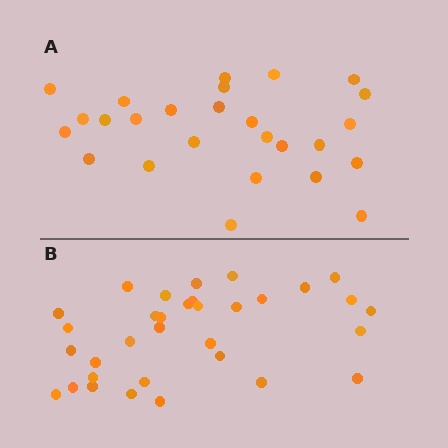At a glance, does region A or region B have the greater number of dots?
Region B (the bottom region) has more dots.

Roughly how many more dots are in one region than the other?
Region B has roughly 8 or so more dots than region A.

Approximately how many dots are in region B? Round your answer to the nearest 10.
About 30 dots. (The exact count is 33, which rounds to 30.)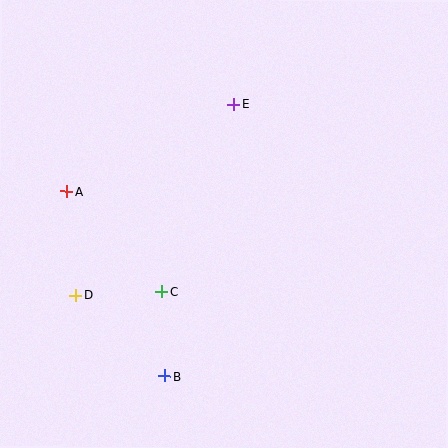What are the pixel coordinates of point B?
Point B is at (164, 376).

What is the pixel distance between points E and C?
The distance between E and C is 201 pixels.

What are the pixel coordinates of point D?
Point D is at (76, 295).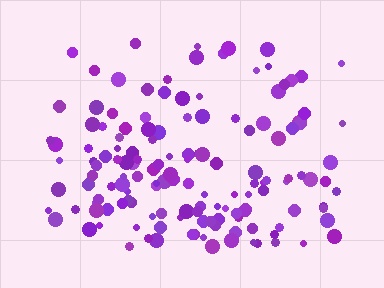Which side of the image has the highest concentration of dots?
The bottom.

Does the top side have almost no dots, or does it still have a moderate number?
Still a moderate number, just noticeably fewer than the bottom.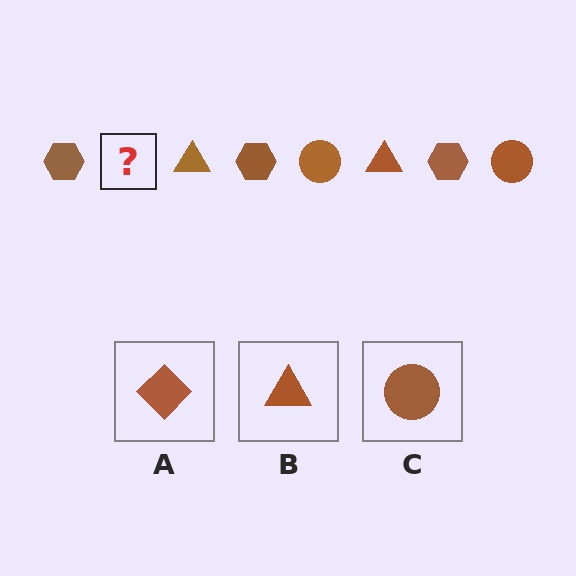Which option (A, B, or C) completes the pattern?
C.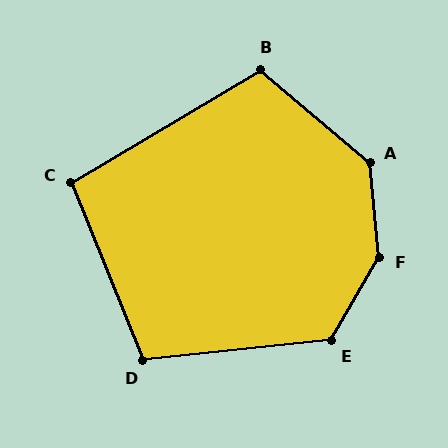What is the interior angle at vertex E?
Approximately 126 degrees (obtuse).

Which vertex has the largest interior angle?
F, at approximately 145 degrees.